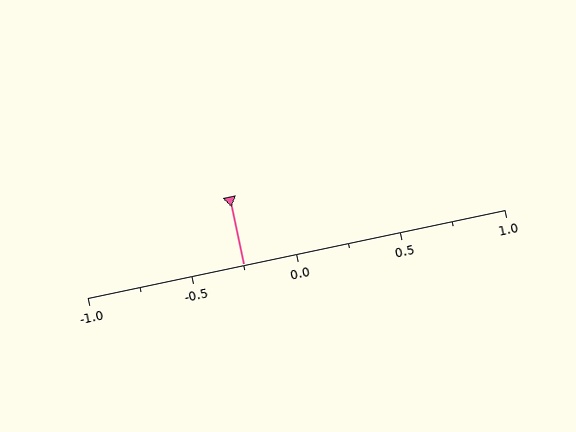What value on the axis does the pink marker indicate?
The marker indicates approximately -0.25.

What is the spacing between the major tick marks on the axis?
The major ticks are spaced 0.5 apart.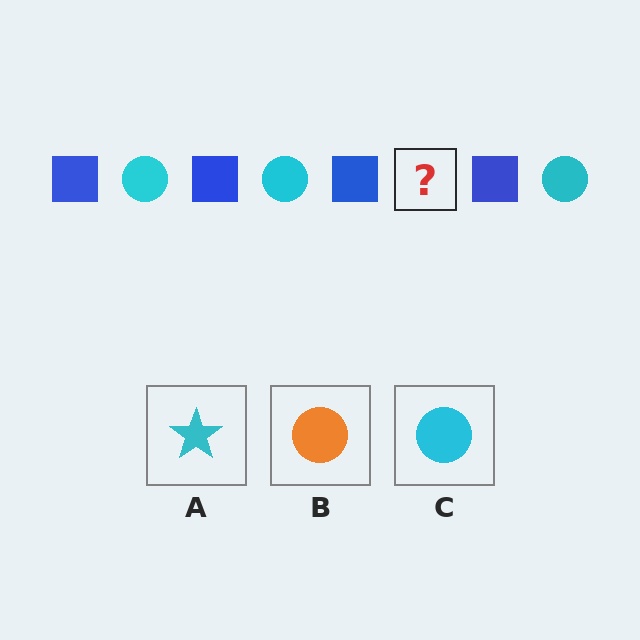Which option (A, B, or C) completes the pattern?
C.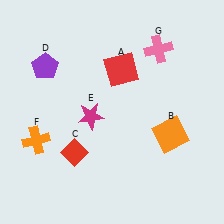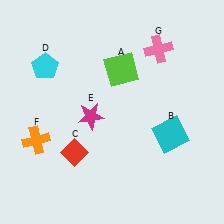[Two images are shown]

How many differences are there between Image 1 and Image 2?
There are 3 differences between the two images.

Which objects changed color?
A changed from red to lime. B changed from orange to cyan. D changed from purple to cyan.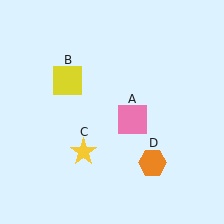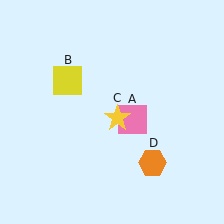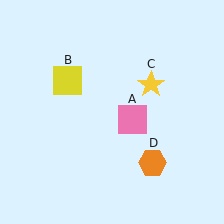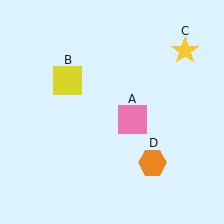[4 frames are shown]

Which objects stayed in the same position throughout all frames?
Pink square (object A) and yellow square (object B) and orange hexagon (object D) remained stationary.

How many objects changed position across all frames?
1 object changed position: yellow star (object C).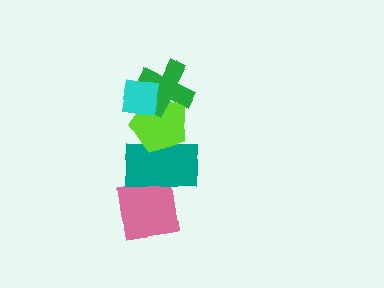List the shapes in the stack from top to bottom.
From top to bottom: the cyan square, the green cross, the lime pentagon, the teal rectangle, the pink square.